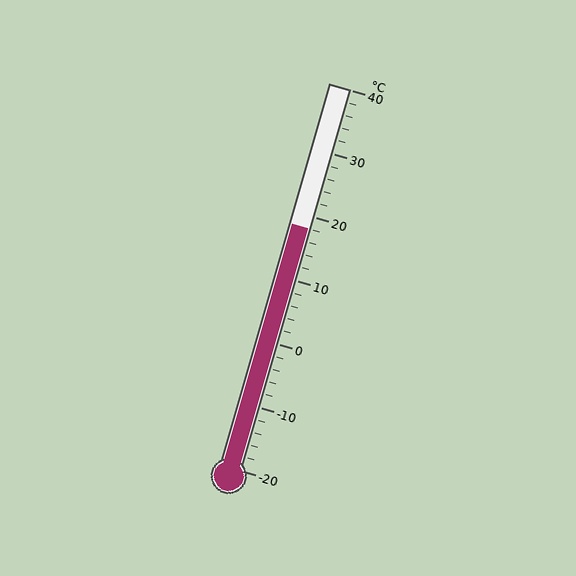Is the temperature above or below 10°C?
The temperature is above 10°C.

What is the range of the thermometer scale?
The thermometer scale ranges from -20°C to 40°C.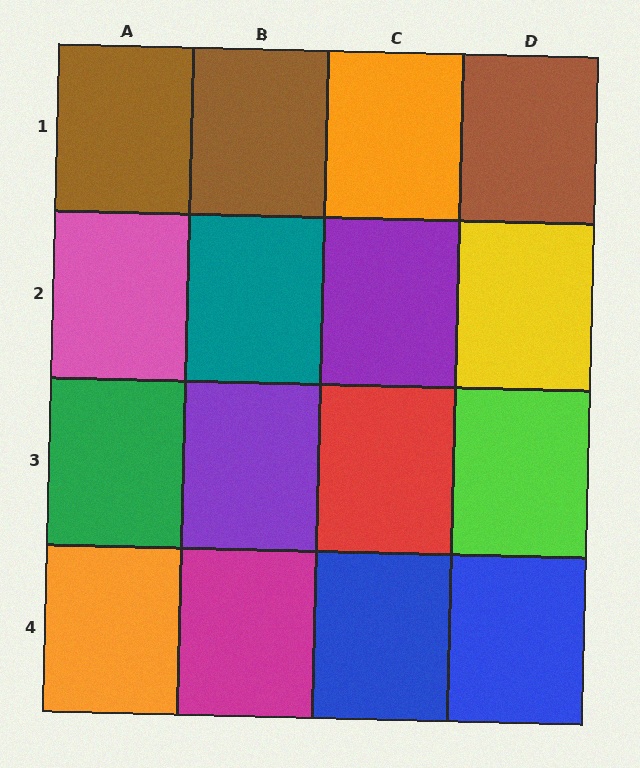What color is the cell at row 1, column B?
Brown.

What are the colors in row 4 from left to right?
Orange, magenta, blue, blue.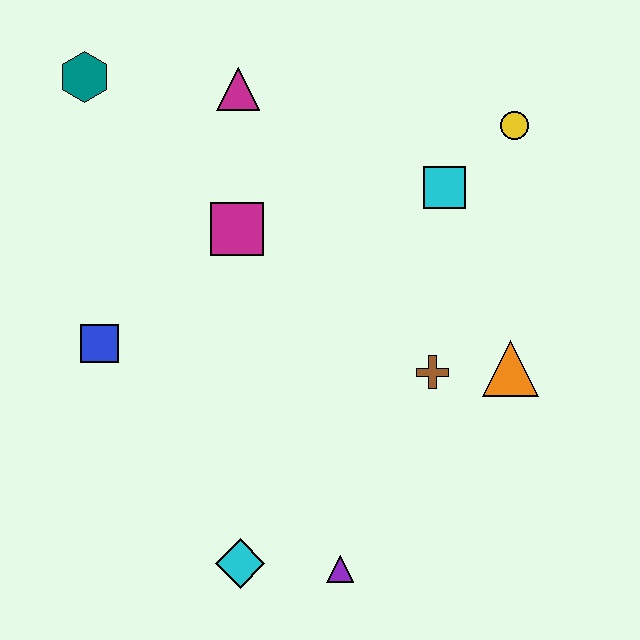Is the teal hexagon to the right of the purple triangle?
No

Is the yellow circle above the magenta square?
Yes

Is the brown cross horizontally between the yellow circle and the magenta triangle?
Yes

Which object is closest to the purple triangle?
The cyan diamond is closest to the purple triangle.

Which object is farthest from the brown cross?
The teal hexagon is farthest from the brown cross.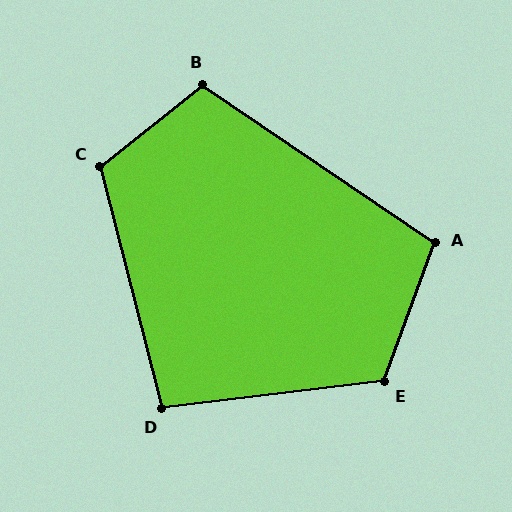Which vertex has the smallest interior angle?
D, at approximately 97 degrees.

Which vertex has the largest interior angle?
E, at approximately 117 degrees.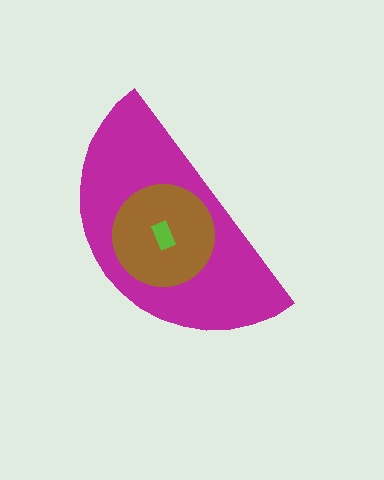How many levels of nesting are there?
3.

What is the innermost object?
The lime rectangle.